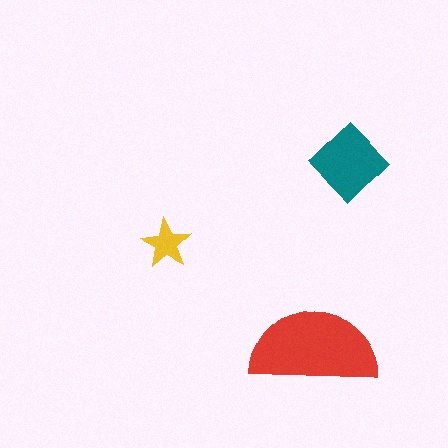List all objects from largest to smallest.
The red semicircle, the teal diamond, the yellow star.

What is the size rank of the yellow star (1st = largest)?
3rd.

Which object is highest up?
The teal diamond is topmost.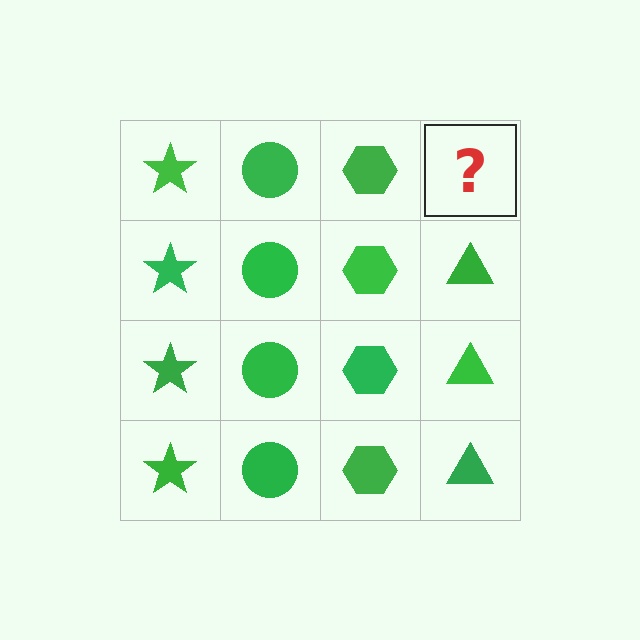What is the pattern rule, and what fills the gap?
The rule is that each column has a consistent shape. The gap should be filled with a green triangle.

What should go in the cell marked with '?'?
The missing cell should contain a green triangle.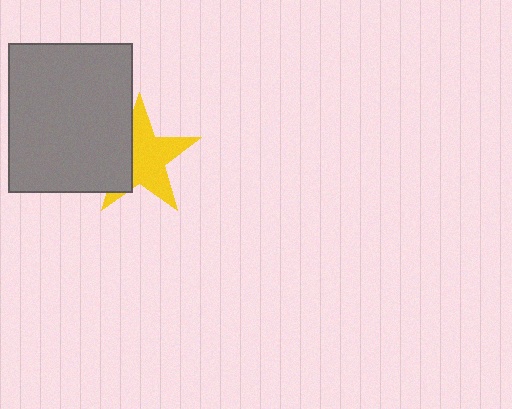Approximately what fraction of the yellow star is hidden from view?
Roughly 36% of the yellow star is hidden behind the gray rectangle.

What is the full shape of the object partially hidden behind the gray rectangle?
The partially hidden object is a yellow star.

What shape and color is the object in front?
The object in front is a gray rectangle.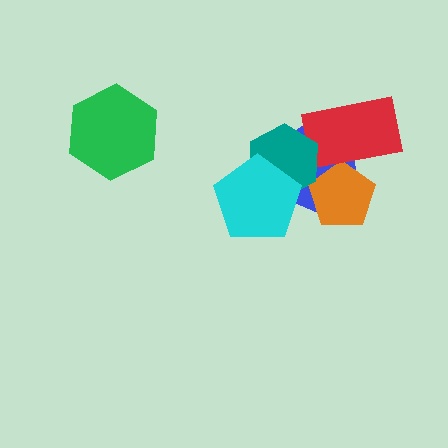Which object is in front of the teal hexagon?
The cyan pentagon is in front of the teal hexagon.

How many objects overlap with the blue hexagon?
4 objects overlap with the blue hexagon.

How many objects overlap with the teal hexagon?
3 objects overlap with the teal hexagon.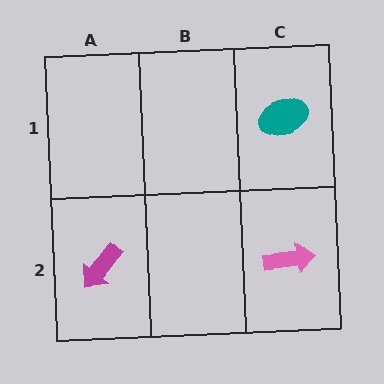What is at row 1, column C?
A teal ellipse.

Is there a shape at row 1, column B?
No, that cell is empty.